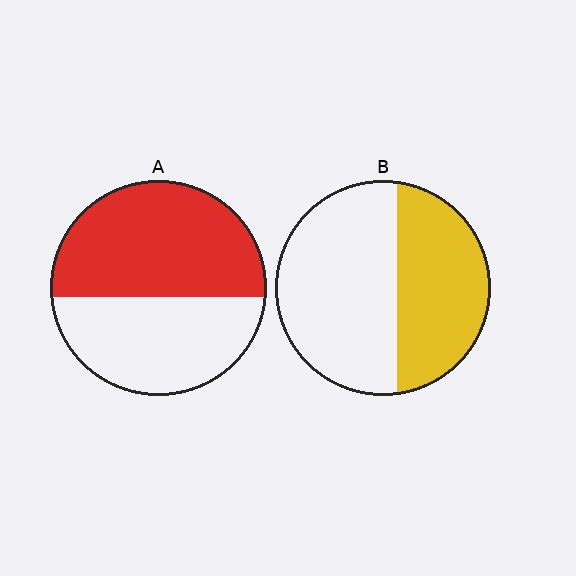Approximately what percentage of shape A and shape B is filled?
A is approximately 55% and B is approximately 40%.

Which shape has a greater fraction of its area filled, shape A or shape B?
Shape A.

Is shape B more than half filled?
No.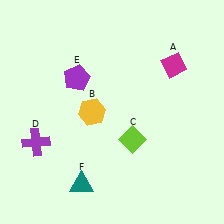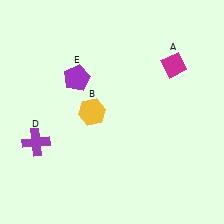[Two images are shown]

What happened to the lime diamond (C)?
The lime diamond (C) was removed in Image 2. It was in the bottom-right area of Image 1.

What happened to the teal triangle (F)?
The teal triangle (F) was removed in Image 2. It was in the bottom-left area of Image 1.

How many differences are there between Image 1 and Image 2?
There are 2 differences between the two images.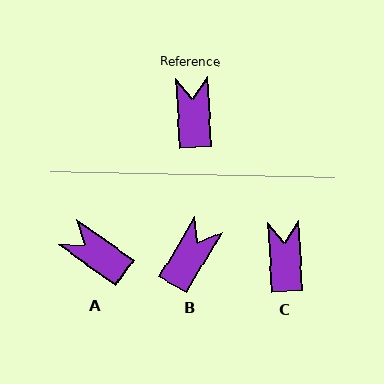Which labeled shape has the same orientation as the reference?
C.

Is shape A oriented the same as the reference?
No, it is off by about 51 degrees.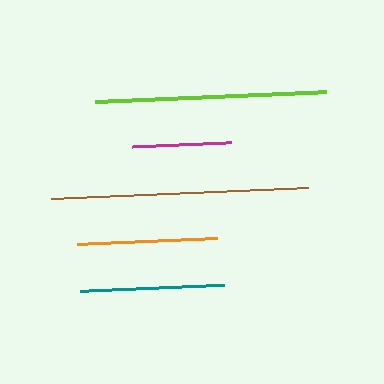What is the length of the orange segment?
The orange segment is approximately 140 pixels long.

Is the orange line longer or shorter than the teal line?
The teal line is longer than the orange line.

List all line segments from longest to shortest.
From longest to shortest: brown, lime, teal, orange, magenta.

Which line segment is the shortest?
The magenta line is the shortest at approximately 99 pixels.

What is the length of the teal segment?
The teal segment is approximately 144 pixels long.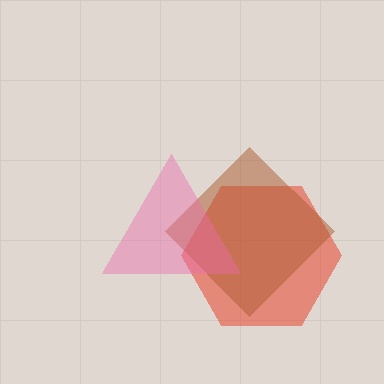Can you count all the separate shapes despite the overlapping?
Yes, there are 3 separate shapes.